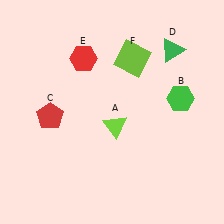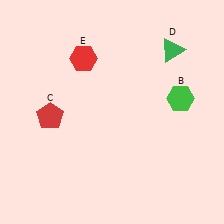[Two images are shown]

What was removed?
The lime square (F), the lime triangle (A) were removed in Image 2.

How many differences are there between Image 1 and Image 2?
There are 2 differences between the two images.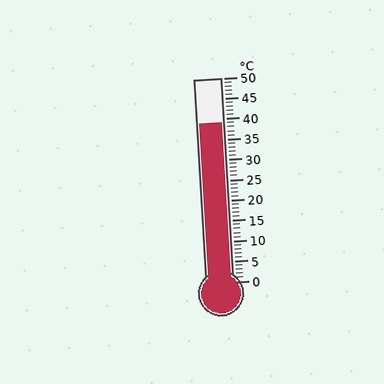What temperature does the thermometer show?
The thermometer shows approximately 39°C.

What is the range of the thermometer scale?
The thermometer scale ranges from 0°C to 50°C.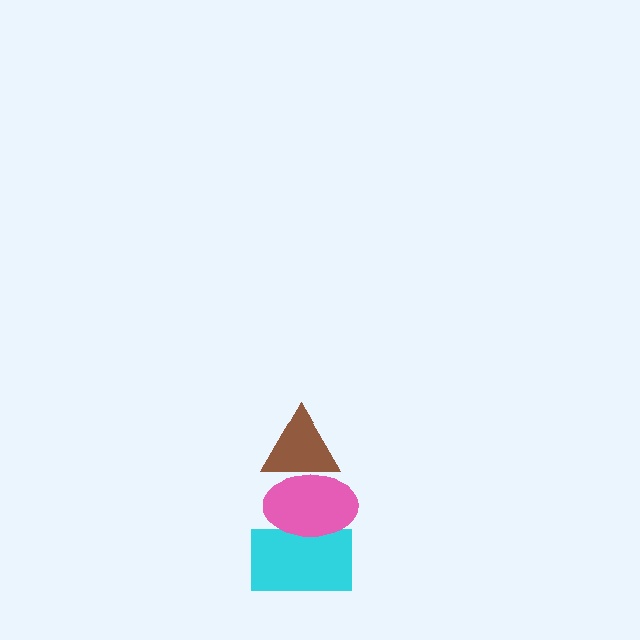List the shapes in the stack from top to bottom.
From top to bottom: the brown triangle, the pink ellipse, the cyan rectangle.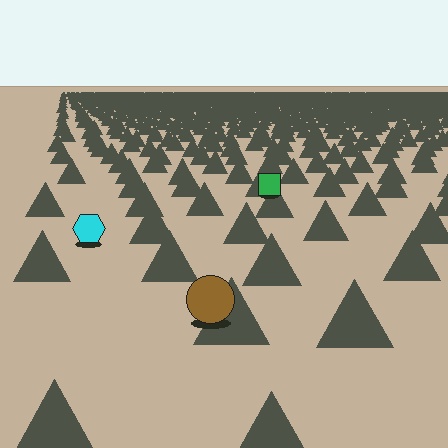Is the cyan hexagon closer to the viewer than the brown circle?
No. The brown circle is closer — you can tell from the texture gradient: the ground texture is coarser near it.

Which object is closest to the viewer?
The brown circle is closest. The texture marks near it are larger and more spread out.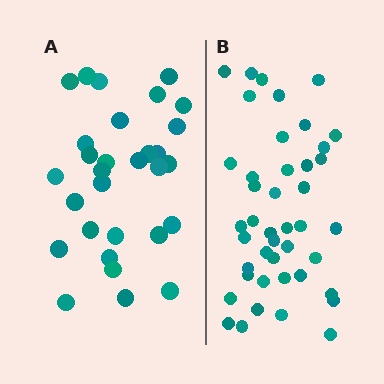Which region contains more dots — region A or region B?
Region B (the right region) has more dots.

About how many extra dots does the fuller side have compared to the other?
Region B has approximately 15 more dots than region A.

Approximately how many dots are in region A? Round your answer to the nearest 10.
About 30 dots.